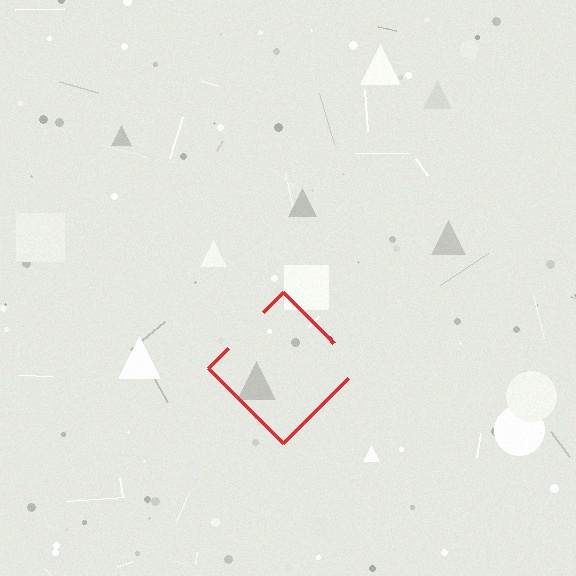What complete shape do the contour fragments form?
The contour fragments form a diamond.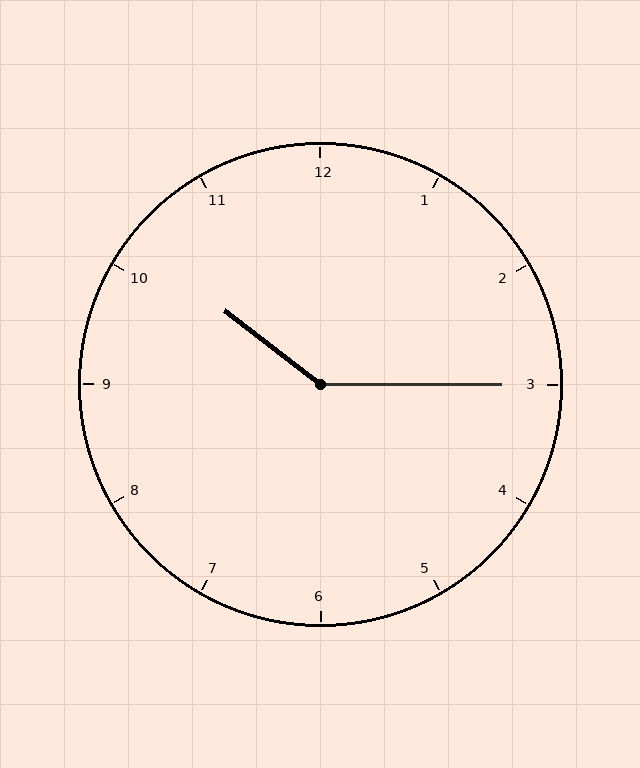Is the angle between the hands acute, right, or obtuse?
It is obtuse.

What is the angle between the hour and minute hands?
Approximately 142 degrees.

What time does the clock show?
10:15.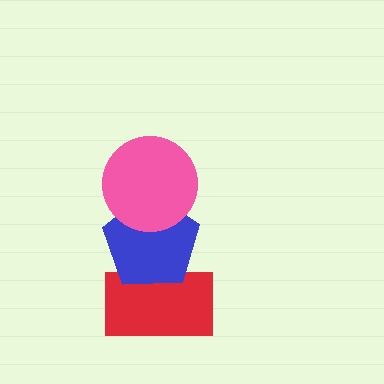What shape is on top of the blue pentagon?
The pink circle is on top of the blue pentagon.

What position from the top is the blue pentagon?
The blue pentagon is 2nd from the top.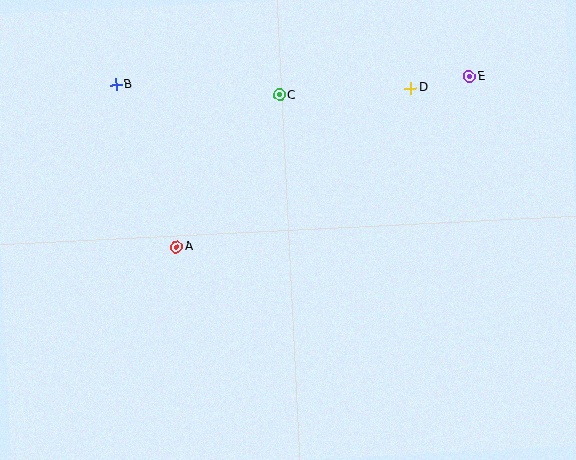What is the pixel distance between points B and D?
The distance between B and D is 295 pixels.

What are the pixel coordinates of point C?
Point C is at (280, 95).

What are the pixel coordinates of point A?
Point A is at (176, 247).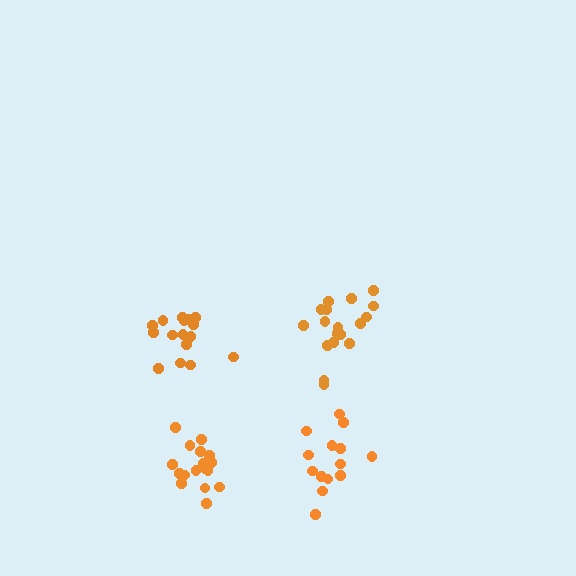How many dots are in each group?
Group 1: 17 dots, Group 2: 18 dots, Group 3: 16 dots, Group 4: 14 dots (65 total).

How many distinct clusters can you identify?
There are 4 distinct clusters.